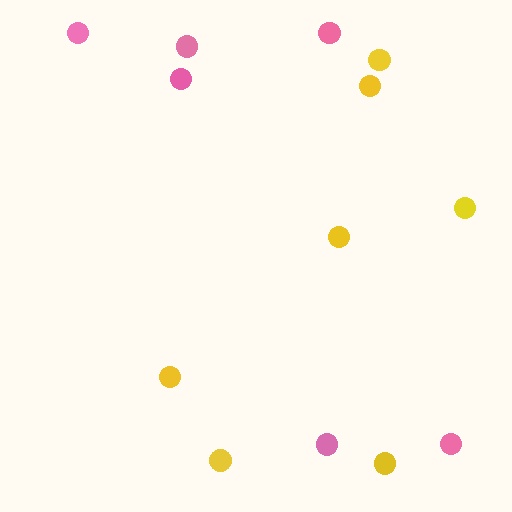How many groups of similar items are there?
There are 2 groups: one group of pink circles (6) and one group of yellow circles (7).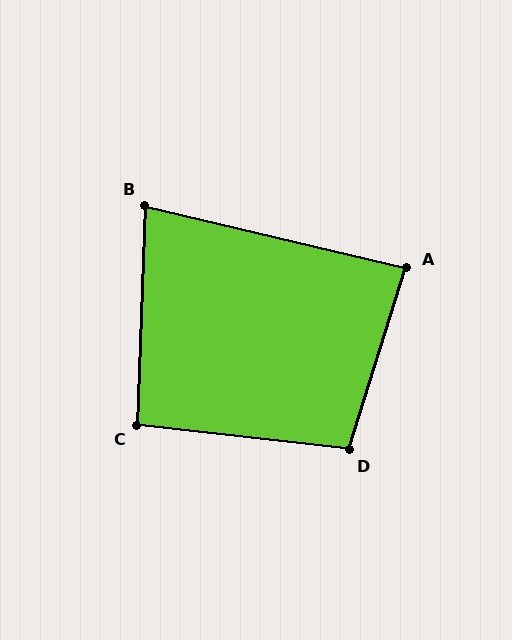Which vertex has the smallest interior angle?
B, at approximately 79 degrees.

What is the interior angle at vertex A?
Approximately 86 degrees (approximately right).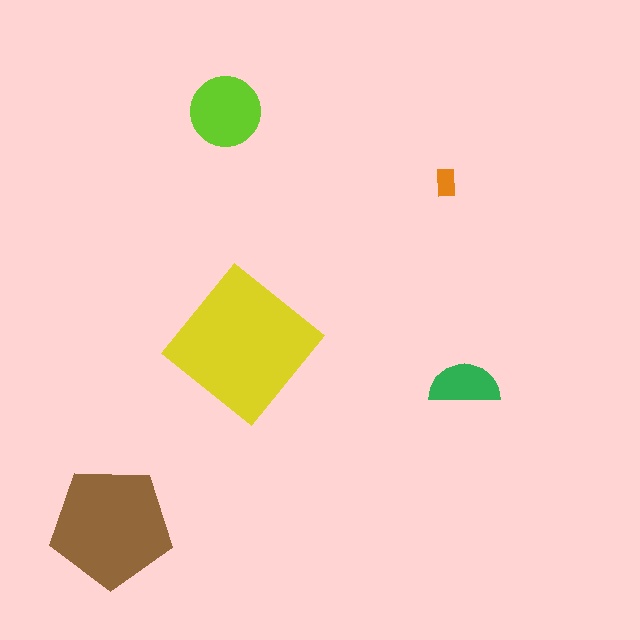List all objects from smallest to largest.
The orange rectangle, the green semicircle, the lime circle, the brown pentagon, the yellow diamond.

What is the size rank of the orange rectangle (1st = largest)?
5th.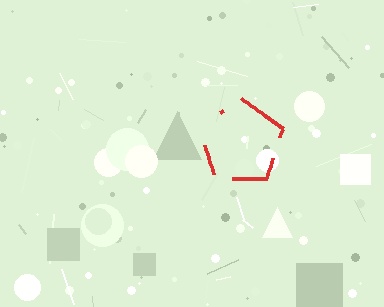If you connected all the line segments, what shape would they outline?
They would outline a pentagon.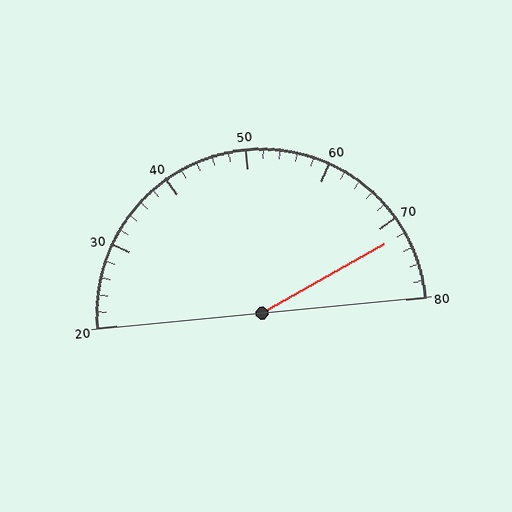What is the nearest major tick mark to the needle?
The nearest major tick mark is 70.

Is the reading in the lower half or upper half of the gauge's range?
The reading is in the upper half of the range (20 to 80).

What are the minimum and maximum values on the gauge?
The gauge ranges from 20 to 80.